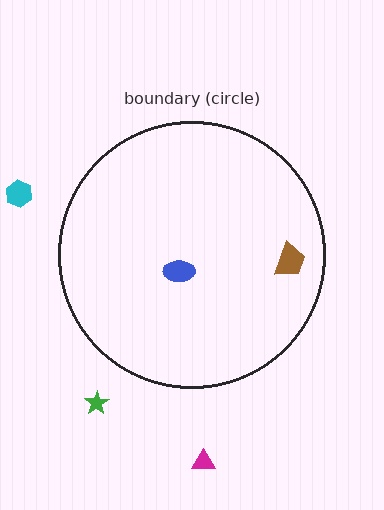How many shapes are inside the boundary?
2 inside, 3 outside.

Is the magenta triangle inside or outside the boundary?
Outside.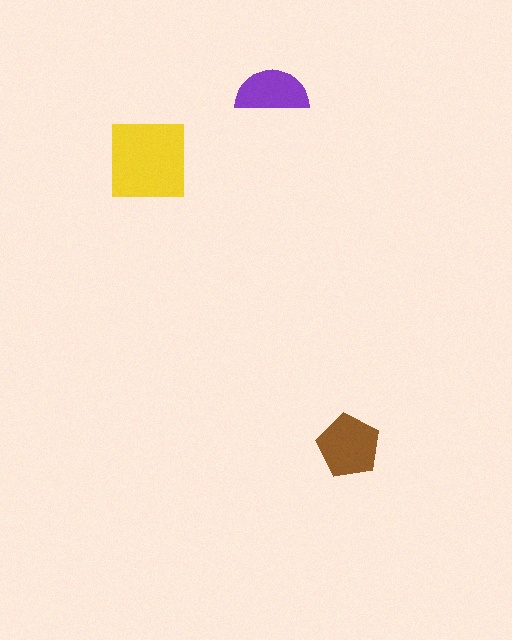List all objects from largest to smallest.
The yellow square, the brown pentagon, the purple semicircle.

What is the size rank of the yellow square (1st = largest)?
1st.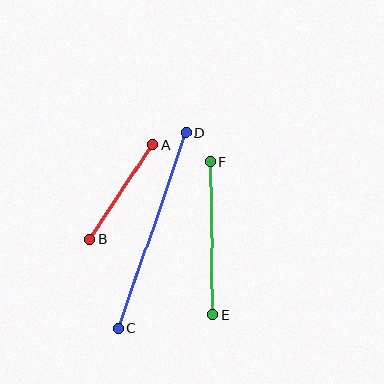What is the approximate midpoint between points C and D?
The midpoint is at approximately (152, 231) pixels.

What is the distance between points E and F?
The distance is approximately 153 pixels.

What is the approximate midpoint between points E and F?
The midpoint is at approximately (212, 238) pixels.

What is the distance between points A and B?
The distance is approximately 114 pixels.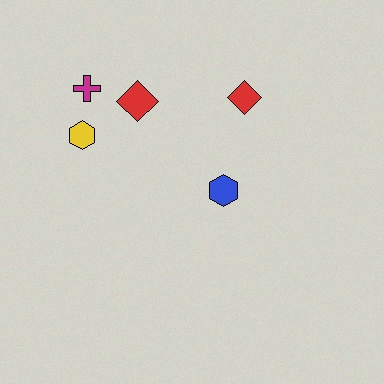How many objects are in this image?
There are 5 objects.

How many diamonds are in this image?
There are 2 diamonds.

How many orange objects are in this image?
There are no orange objects.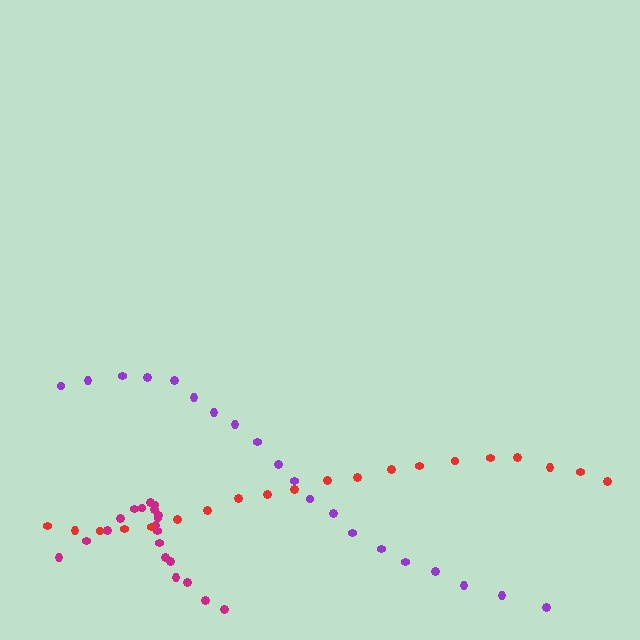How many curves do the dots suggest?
There are 3 distinct paths.